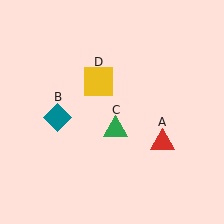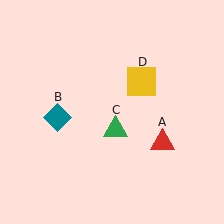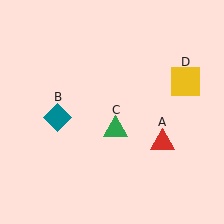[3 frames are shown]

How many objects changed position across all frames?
1 object changed position: yellow square (object D).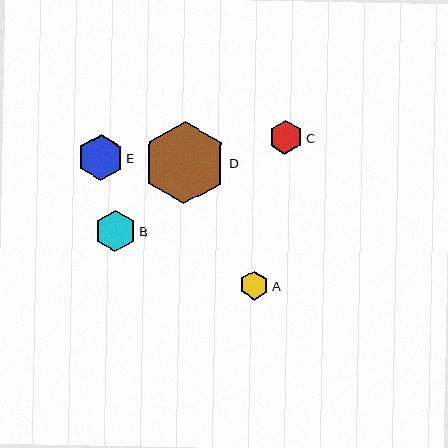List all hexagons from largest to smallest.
From largest to smallest: D, E, B, C, A.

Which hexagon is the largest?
Hexagon D is the largest with a size of approximately 83 pixels.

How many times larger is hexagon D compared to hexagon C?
Hexagon D is approximately 2.4 times the size of hexagon C.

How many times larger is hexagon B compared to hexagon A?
Hexagon B is approximately 1.4 times the size of hexagon A.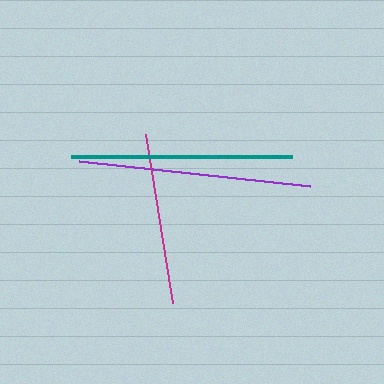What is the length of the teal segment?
The teal segment is approximately 221 pixels long.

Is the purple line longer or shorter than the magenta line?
The purple line is longer than the magenta line.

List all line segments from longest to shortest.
From longest to shortest: purple, teal, magenta.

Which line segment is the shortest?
The magenta line is the shortest at approximately 172 pixels.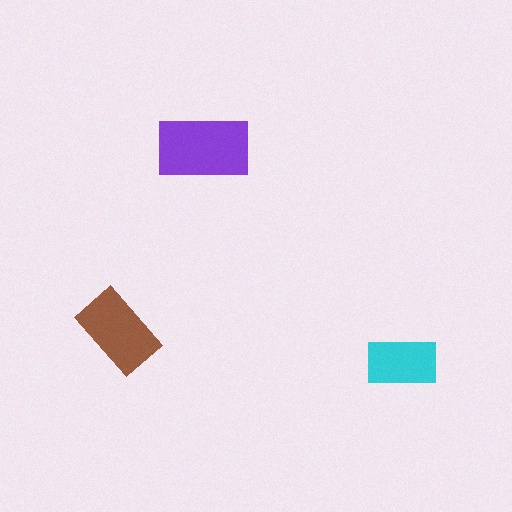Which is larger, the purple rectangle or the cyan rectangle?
The purple one.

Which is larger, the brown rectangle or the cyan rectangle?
The brown one.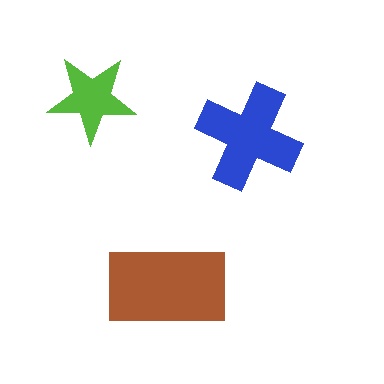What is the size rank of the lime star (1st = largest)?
3rd.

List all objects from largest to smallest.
The brown rectangle, the blue cross, the lime star.